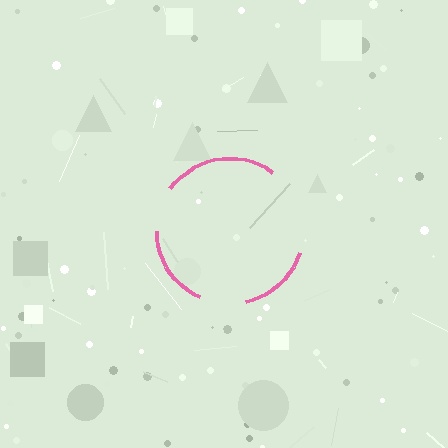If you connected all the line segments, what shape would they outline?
They would outline a circle.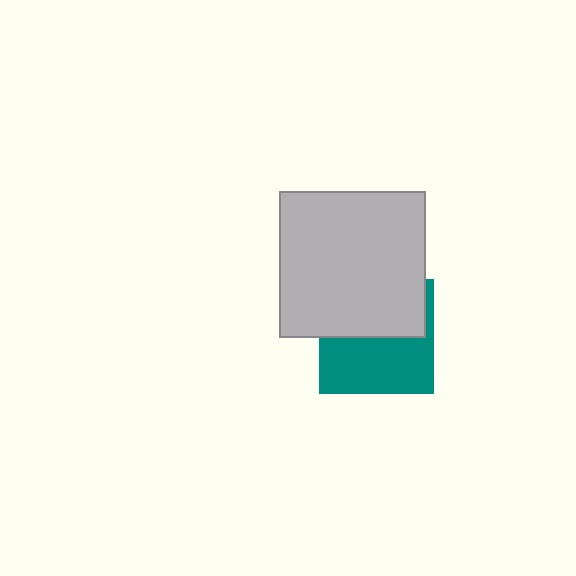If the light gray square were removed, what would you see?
You would see the complete teal square.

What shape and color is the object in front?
The object in front is a light gray square.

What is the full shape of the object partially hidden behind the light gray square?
The partially hidden object is a teal square.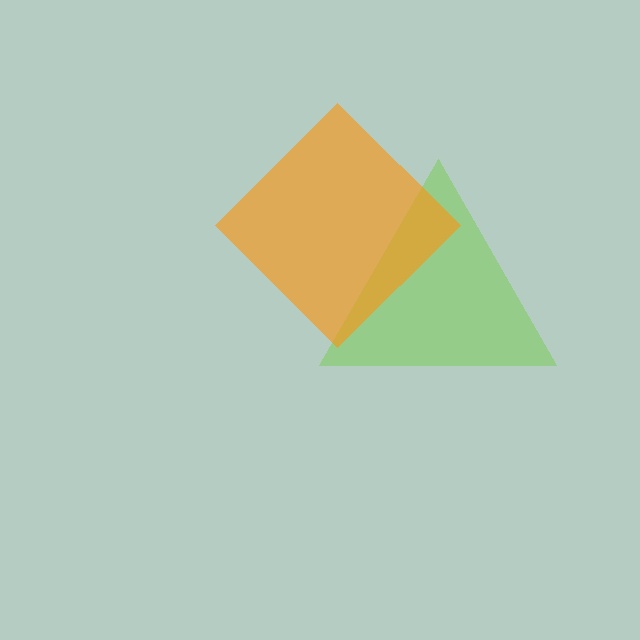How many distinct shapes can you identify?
There are 2 distinct shapes: a lime triangle, an orange diamond.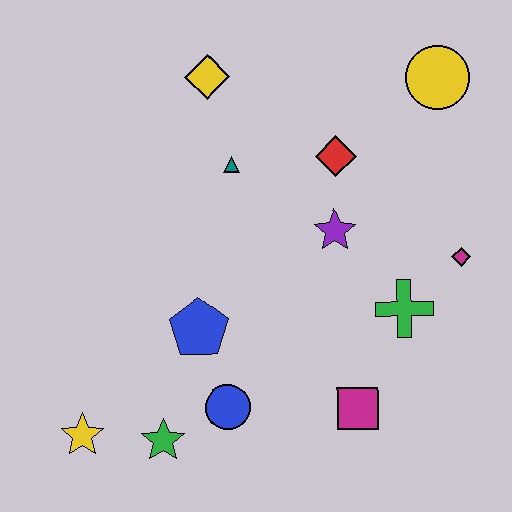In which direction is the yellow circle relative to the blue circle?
The yellow circle is above the blue circle.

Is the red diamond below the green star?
No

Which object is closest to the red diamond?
The purple star is closest to the red diamond.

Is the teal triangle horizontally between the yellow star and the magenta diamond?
Yes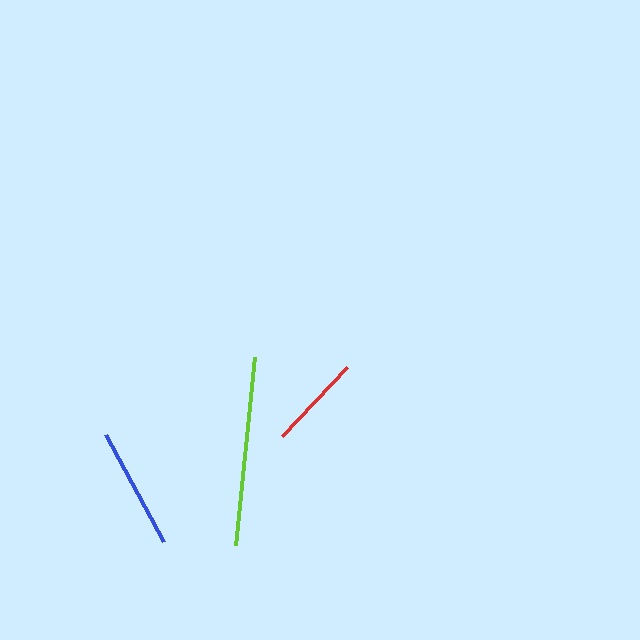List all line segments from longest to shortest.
From longest to shortest: lime, blue, red.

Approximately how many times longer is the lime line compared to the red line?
The lime line is approximately 2.0 times the length of the red line.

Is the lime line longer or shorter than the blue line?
The lime line is longer than the blue line.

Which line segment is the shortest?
The red line is the shortest at approximately 95 pixels.